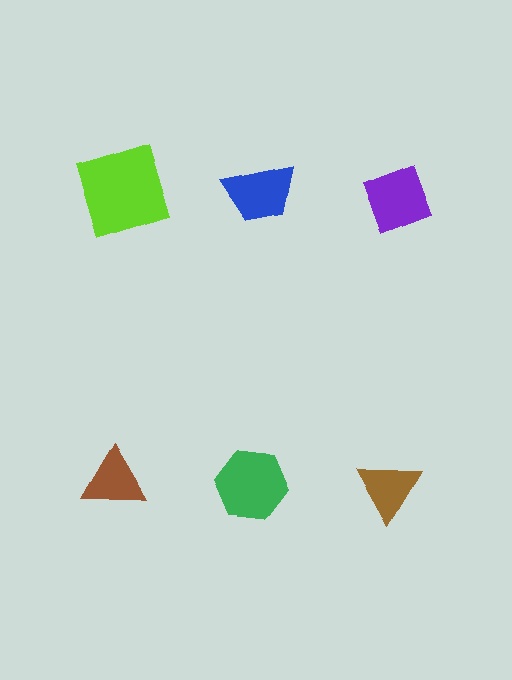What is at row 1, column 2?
A blue trapezoid.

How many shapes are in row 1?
3 shapes.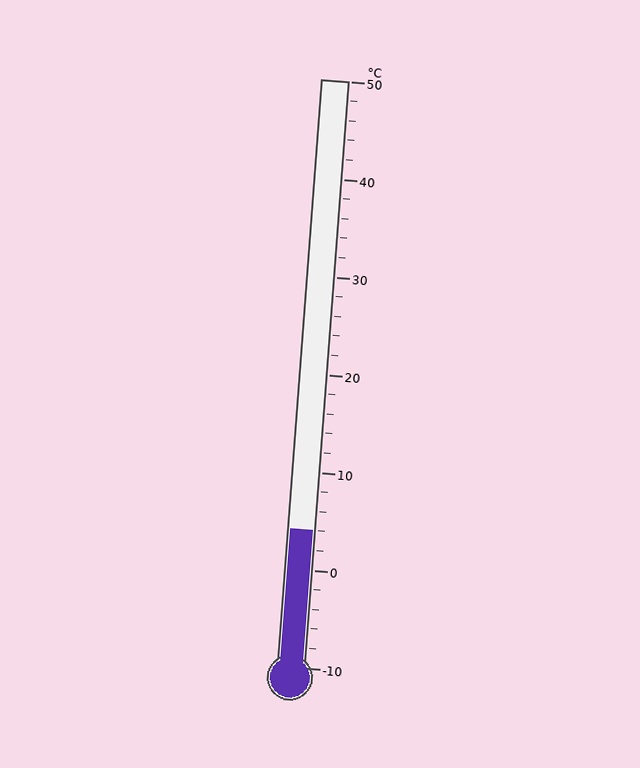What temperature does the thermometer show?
The thermometer shows approximately 4°C.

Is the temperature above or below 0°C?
The temperature is above 0°C.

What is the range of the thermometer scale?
The thermometer scale ranges from -10°C to 50°C.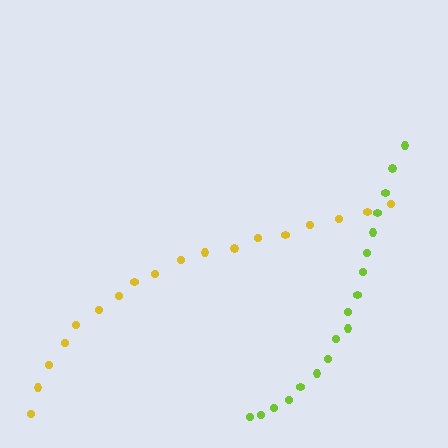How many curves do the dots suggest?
There are 2 distinct paths.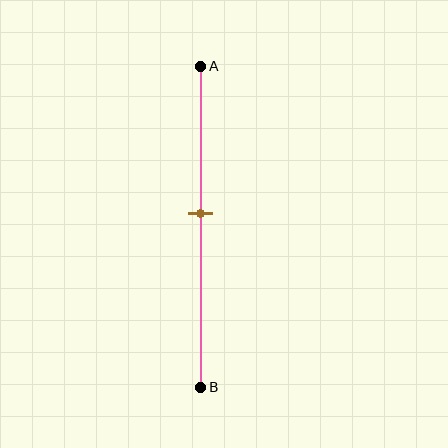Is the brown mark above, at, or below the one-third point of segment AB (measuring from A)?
The brown mark is below the one-third point of segment AB.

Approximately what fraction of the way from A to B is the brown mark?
The brown mark is approximately 45% of the way from A to B.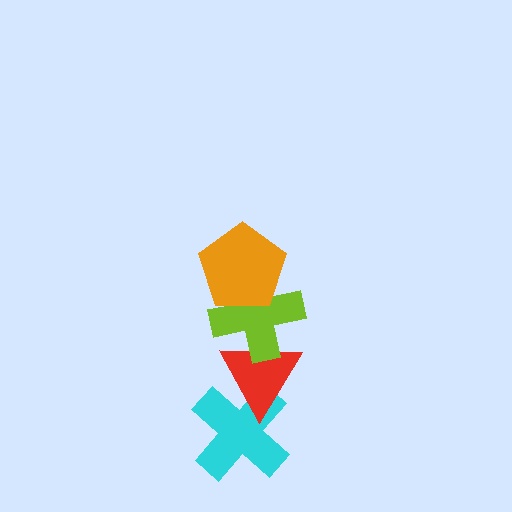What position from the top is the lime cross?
The lime cross is 2nd from the top.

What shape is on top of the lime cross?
The orange pentagon is on top of the lime cross.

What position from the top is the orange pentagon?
The orange pentagon is 1st from the top.